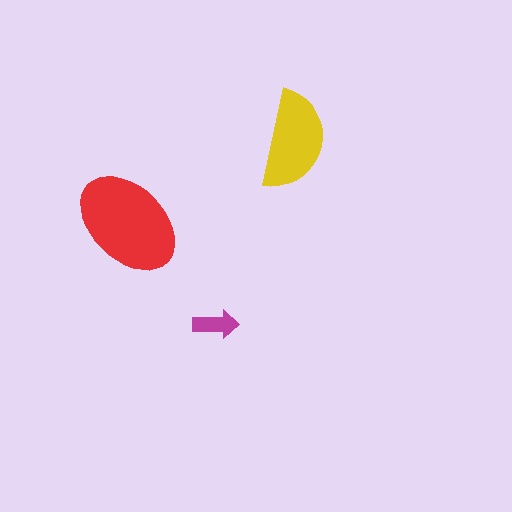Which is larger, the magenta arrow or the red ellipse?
The red ellipse.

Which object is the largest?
The red ellipse.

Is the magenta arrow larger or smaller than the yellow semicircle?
Smaller.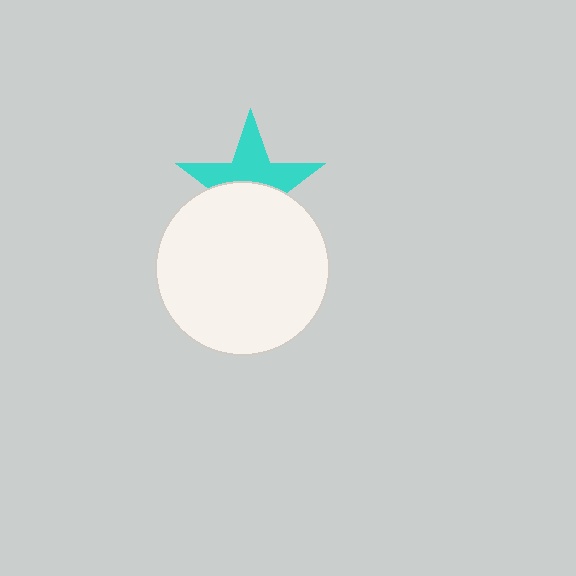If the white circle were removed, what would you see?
You would see the complete cyan star.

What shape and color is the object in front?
The object in front is a white circle.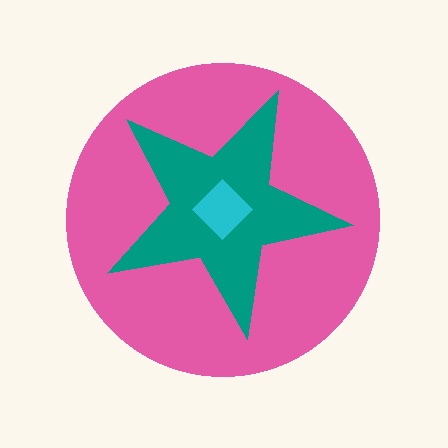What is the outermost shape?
The pink circle.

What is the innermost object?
The cyan diamond.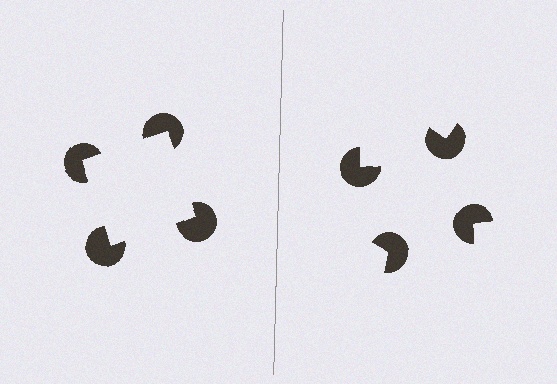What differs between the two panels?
The pac-man discs are positioned identically on both sides; only the wedge orientations differ. On the left they align to a square; on the right they are misaligned.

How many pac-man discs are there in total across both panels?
8 — 4 on each side.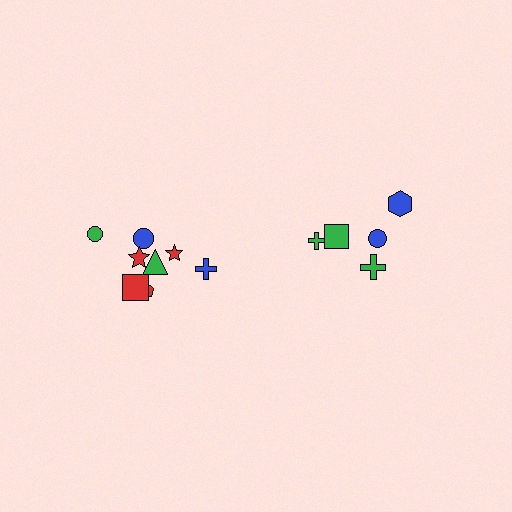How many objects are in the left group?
There are 8 objects.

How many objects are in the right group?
There are 5 objects.